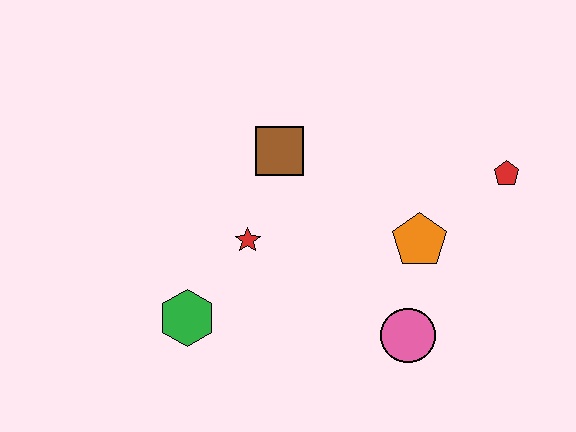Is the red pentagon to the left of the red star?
No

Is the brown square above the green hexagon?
Yes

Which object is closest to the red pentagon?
The orange pentagon is closest to the red pentagon.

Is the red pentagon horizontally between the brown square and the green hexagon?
No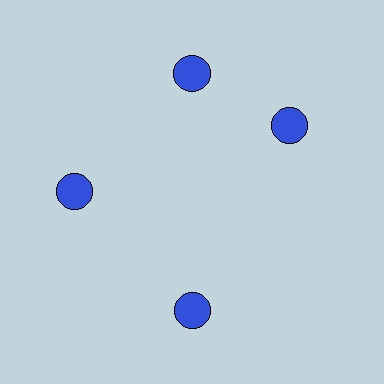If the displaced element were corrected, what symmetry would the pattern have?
It would have 4-fold rotational symmetry — the pattern would map onto itself every 90 degrees.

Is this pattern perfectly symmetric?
No. The 4 blue circles are arranged in a ring, but one element near the 3 o'clock position is rotated out of alignment along the ring, breaking the 4-fold rotational symmetry.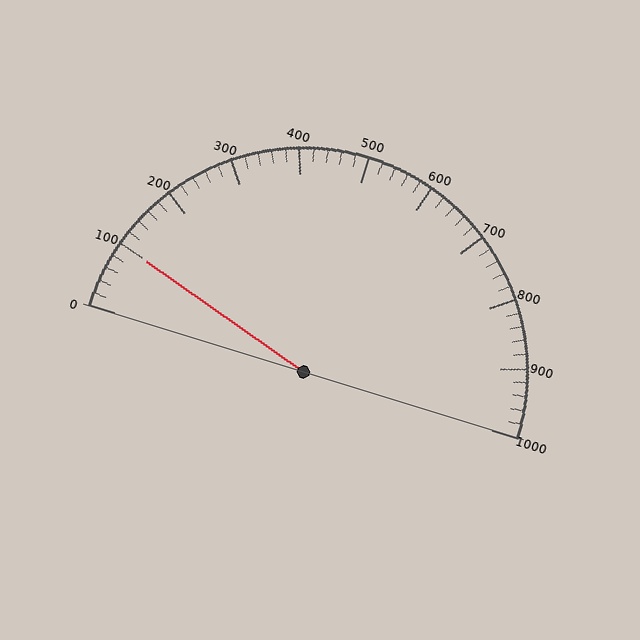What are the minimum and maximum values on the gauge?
The gauge ranges from 0 to 1000.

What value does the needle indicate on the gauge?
The needle indicates approximately 100.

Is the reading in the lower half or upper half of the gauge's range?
The reading is in the lower half of the range (0 to 1000).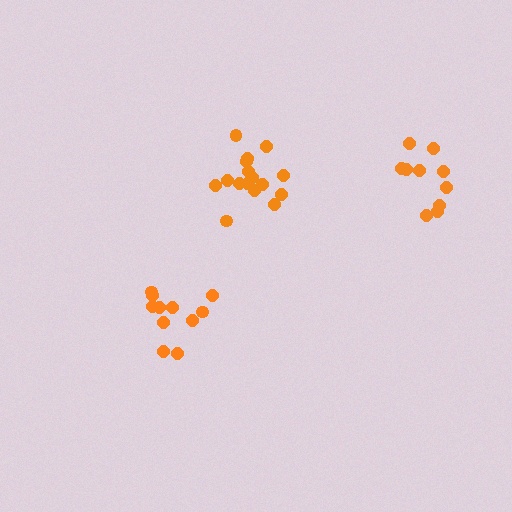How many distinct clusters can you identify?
There are 3 distinct clusters.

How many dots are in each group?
Group 1: 16 dots, Group 2: 11 dots, Group 3: 10 dots (37 total).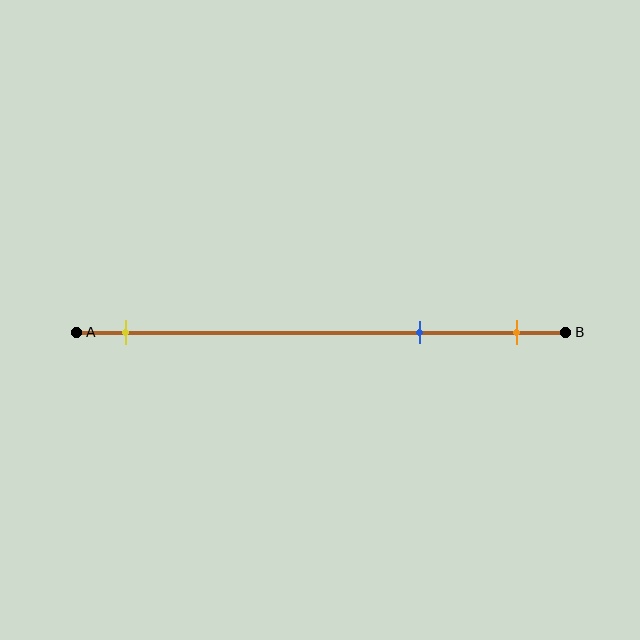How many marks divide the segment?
There are 3 marks dividing the segment.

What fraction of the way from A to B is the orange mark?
The orange mark is approximately 90% (0.9) of the way from A to B.